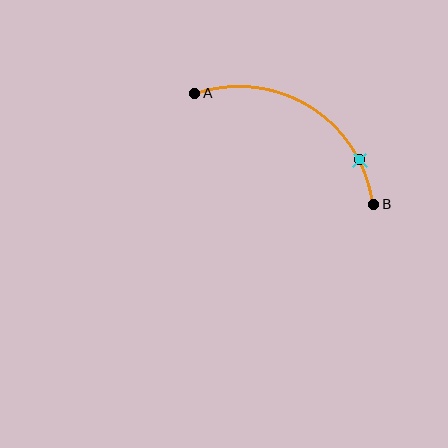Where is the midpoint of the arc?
The arc midpoint is the point on the curve farthest from the straight line joining A and B. It sits above that line.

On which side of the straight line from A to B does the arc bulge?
The arc bulges above the straight line connecting A and B.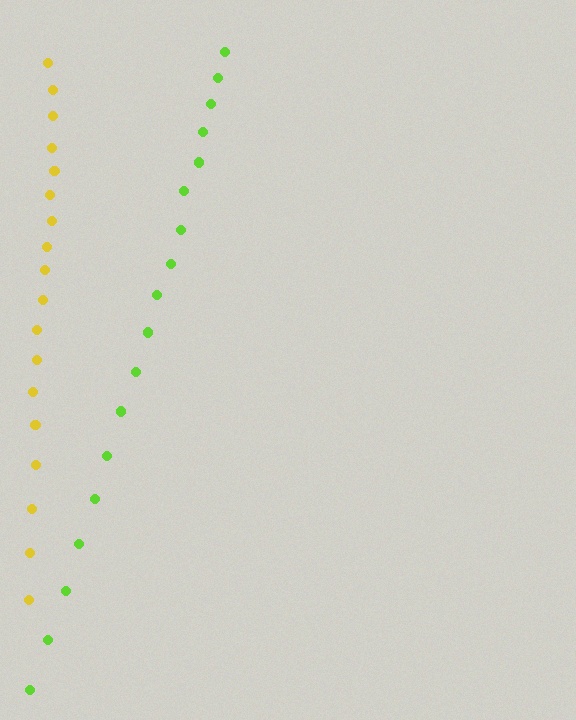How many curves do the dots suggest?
There are 2 distinct paths.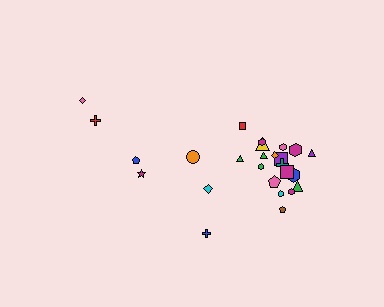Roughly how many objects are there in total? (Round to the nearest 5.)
Roughly 25 objects in total.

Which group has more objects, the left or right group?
The right group.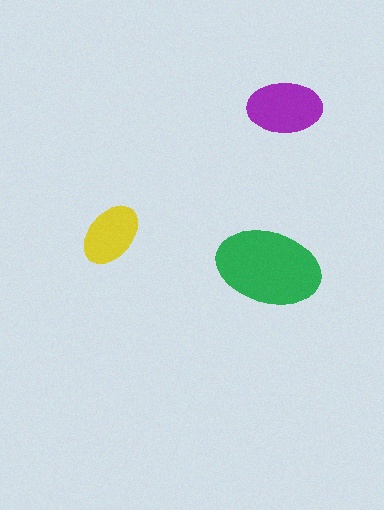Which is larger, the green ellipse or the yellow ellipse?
The green one.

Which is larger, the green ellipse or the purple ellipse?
The green one.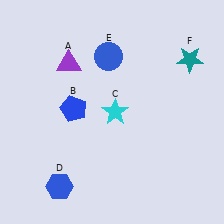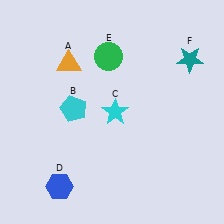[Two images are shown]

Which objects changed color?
A changed from purple to orange. B changed from blue to cyan. E changed from blue to green.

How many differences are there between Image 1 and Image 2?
There are 3 differences between the two images.